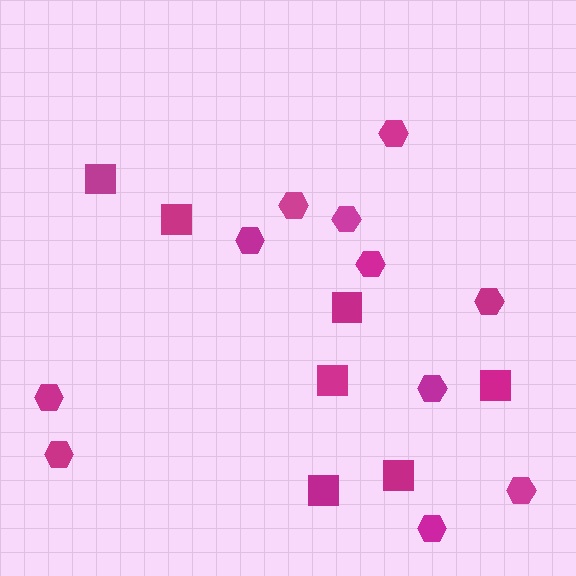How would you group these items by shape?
There are 2 groups: one group of squares (7) and one group of hexagons (11).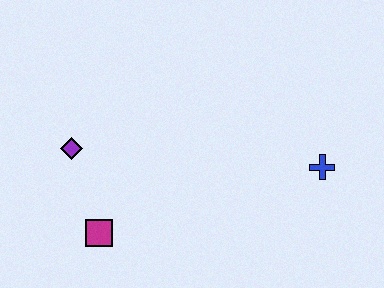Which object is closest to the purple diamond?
The magenta square is closest to the purple diamond.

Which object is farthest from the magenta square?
The blue cross is farthest from the magenta square.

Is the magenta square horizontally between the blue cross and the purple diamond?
Yes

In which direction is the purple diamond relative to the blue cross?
The purple diamond is to the left of the blue cross.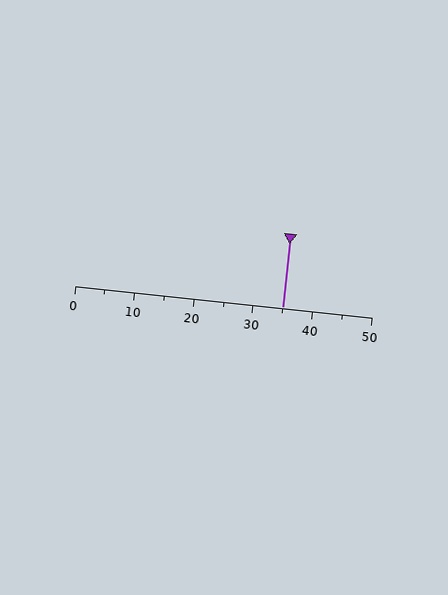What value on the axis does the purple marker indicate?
The marker indicates approximately 35.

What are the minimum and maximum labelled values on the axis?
The axis runs from 0 to 50.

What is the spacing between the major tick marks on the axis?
The major ticks are spaced 10 apart.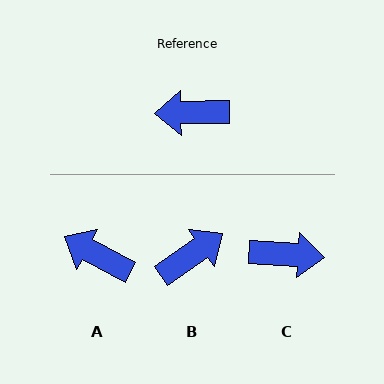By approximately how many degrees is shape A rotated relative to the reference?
Approximately 29 degrees clockwise.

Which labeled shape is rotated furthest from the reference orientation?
C, about 175 degrees away.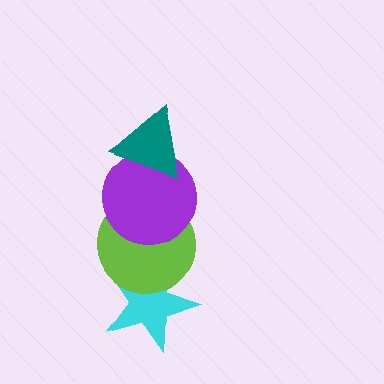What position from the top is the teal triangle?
The teal triangle is 1st from the top.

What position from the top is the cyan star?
The cyan star is 4th from the top.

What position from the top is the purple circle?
The purple circle is 2nd from the top.